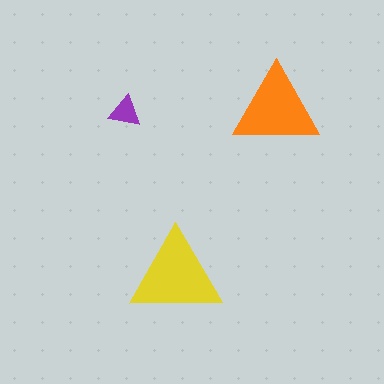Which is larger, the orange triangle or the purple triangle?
The orange one.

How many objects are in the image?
There are 3 objects in the image.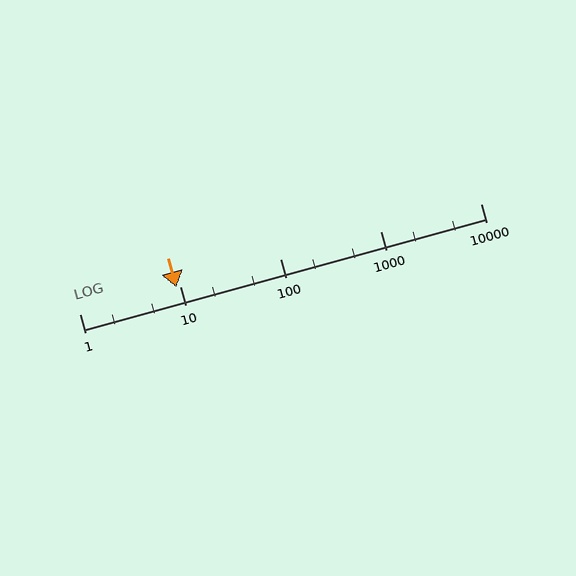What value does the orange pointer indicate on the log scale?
The pointer indicates approximately 9.2.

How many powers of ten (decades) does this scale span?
The scale spans 4 decades, from 1 to 10000.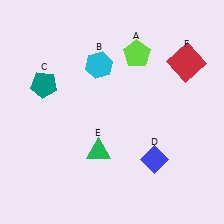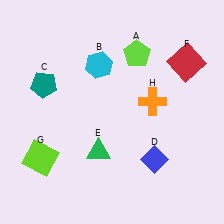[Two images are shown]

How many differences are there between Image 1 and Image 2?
There are 2 differences between the two images.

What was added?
A lime square (G), an orange cross (H) were added in Image 2.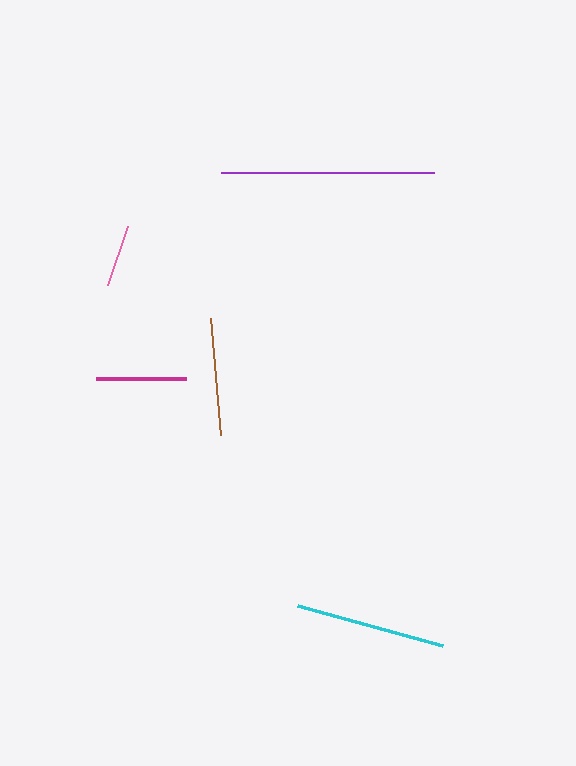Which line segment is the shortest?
The pink line is the shortest at approximately 62 pixels.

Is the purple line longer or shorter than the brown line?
The purple line is longer than the brown line.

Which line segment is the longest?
The purple line is the longest at approximately 213 pixels.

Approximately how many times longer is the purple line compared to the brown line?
The purple line is approximately 1.8 times the length of the brown line.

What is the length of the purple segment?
The purple segment is approximately 213 pixels long.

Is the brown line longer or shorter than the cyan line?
The cyan line is longer than the brown line.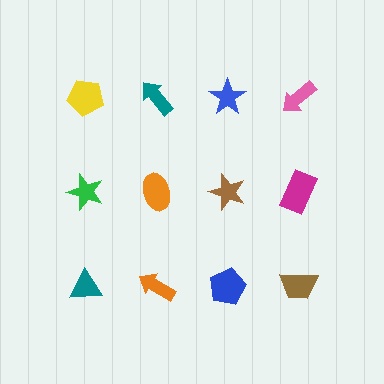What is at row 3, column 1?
A teal triangle.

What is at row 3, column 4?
A brown trapezoid.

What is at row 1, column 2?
A teal arrow.